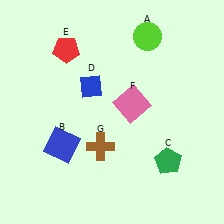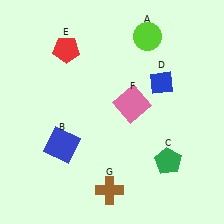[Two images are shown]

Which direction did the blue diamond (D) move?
The blue diamond (D) moved right.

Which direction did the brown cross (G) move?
The brown cross (G) moved down.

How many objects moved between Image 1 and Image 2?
2 objects moved between the two images.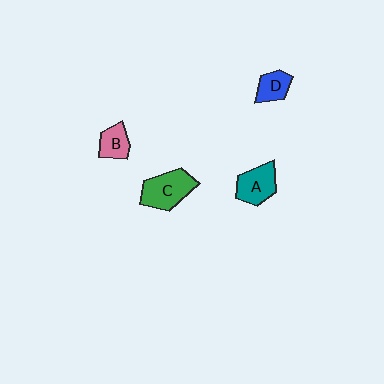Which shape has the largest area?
Shape C (green).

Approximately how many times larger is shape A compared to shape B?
Approximately 1.5 times.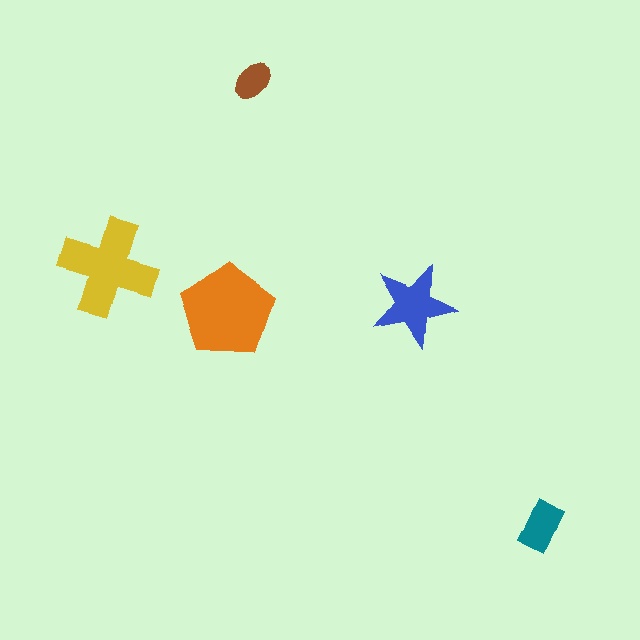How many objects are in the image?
There are 5 objects in the image.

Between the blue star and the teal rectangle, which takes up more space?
The blue star.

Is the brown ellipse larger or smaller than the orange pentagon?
Smaller.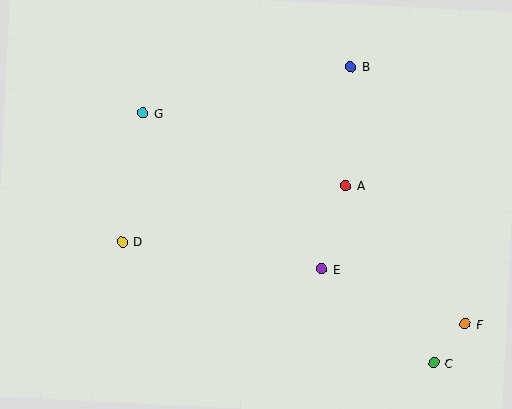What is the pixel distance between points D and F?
The distance between D and F is 353 pixels.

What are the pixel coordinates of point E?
Point E is at (322, 269).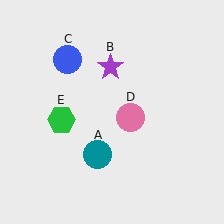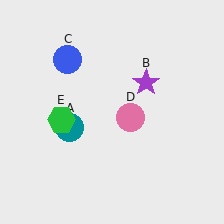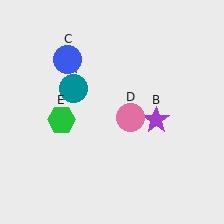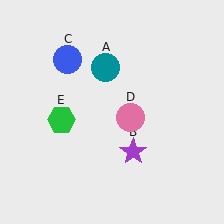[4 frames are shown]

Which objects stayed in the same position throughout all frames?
Blue circle (object C) and pink circle (object D) and green hexagon (object E) remained stationary.